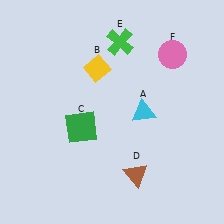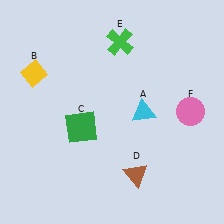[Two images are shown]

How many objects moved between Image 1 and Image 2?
2 objects moved between the two images.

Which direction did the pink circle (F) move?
The pink circle (F) moved down.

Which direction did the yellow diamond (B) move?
The yellow diamond (B) moved left.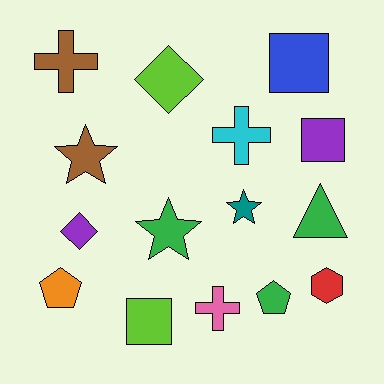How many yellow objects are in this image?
There are no yellow objects.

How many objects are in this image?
There are 15 objects.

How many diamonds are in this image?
There are 2 diamonds.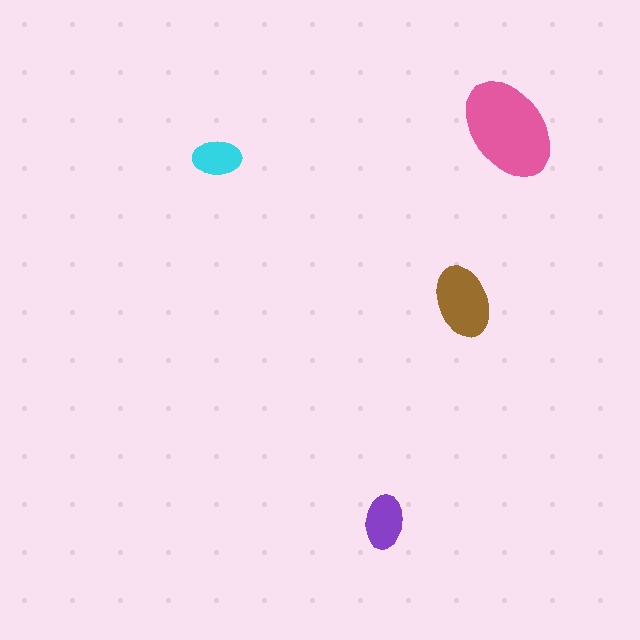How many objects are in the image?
There are 4 objects in the image.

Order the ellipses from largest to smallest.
the pink one, the brown one, the purple one, the cyan one.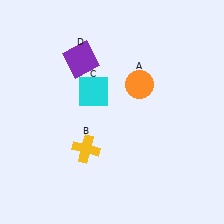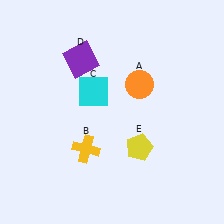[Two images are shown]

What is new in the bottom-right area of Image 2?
A yellow pentagon (E) was added in the bottom-right area of Image 2.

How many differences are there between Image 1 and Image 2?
There is 1 difference between the two images.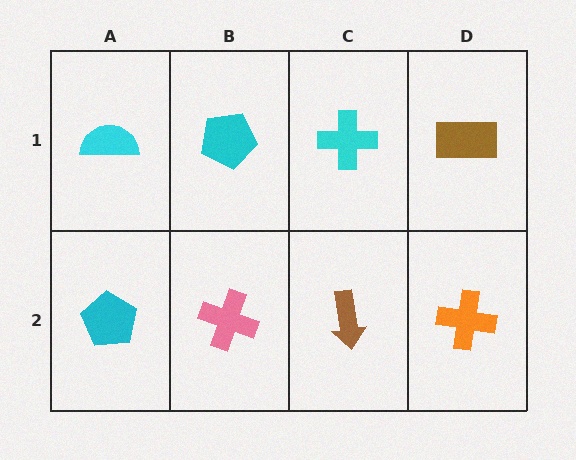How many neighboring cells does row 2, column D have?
2.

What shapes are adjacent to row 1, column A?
A cyan pentagon (row 2, column A), a cyan pentagon (row 1, column B).